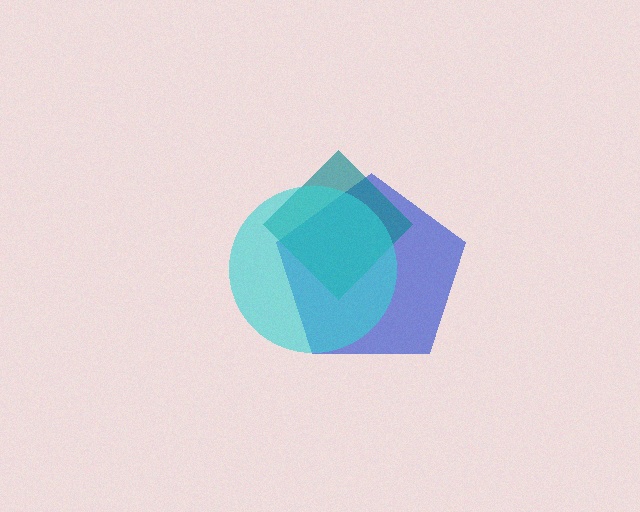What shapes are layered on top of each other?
The layered shapes are: a blue pentagon, a teal diamond, a cyan circle.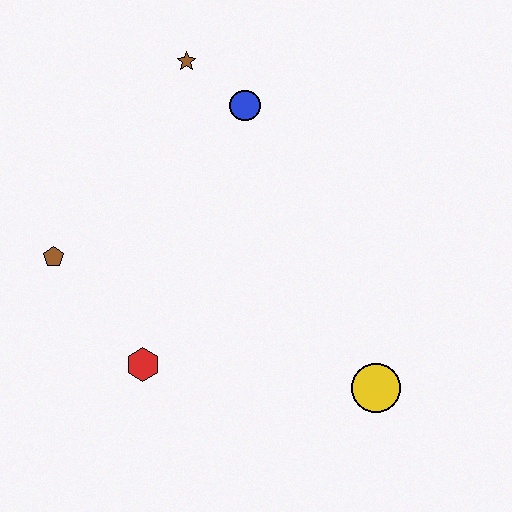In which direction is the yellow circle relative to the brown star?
The yellow circle is below the brown star.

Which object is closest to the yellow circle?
The red hexagon is closest to the yellow circle.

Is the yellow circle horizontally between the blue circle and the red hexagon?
No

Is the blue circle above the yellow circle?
Yes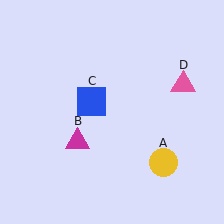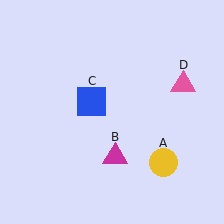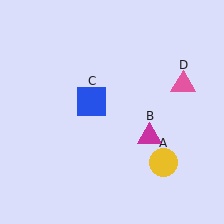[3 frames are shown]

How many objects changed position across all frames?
1 object changed position: magenta triangle (object B).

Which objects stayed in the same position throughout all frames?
Yellow circle (object A) and blue square (object C) and pink triangle (object D) remained stationary.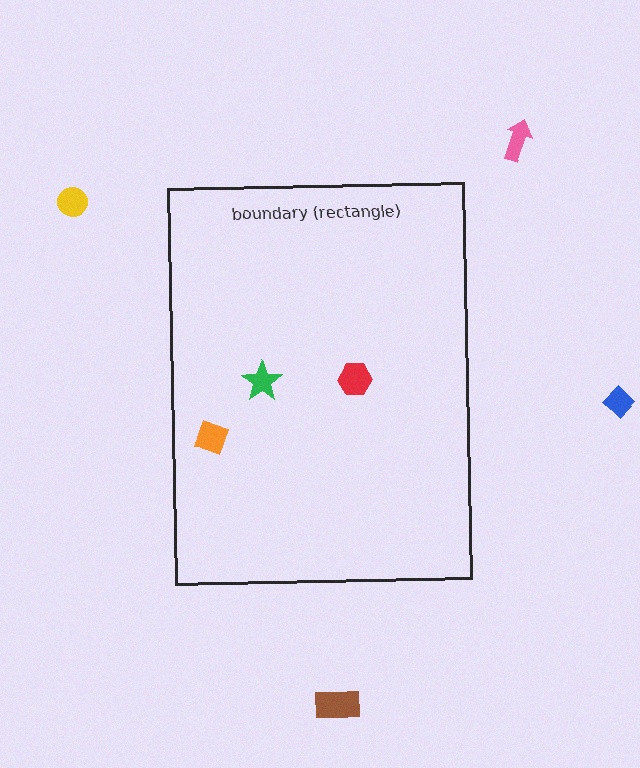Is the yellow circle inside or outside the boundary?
Outside.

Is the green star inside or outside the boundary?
Inside.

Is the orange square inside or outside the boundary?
Inside.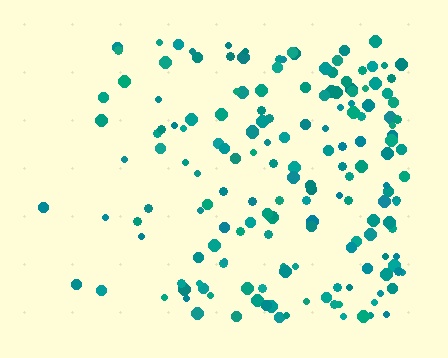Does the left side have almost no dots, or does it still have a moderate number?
Still a moderate number, just noticeably fewer than the right.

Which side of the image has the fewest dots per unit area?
The left.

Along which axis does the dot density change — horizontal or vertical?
Horizontal.